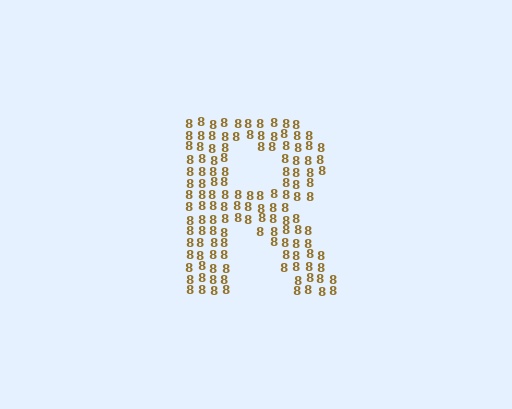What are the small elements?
The small elements are digit 8's.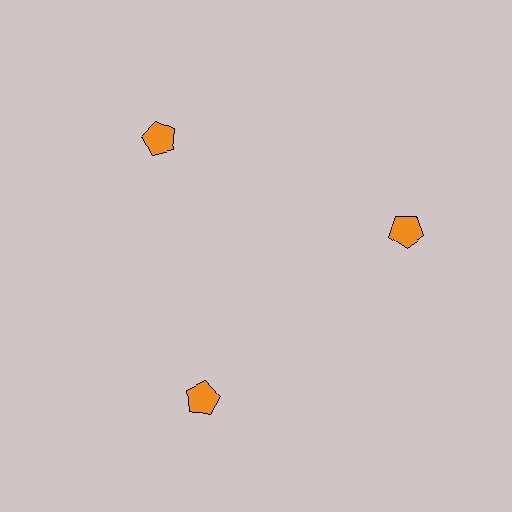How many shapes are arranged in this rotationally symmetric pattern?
There are 3 shapes, arranged in 3 groups of 1.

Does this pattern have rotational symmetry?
Yes, this pattern has 3-fold rotational symmetry. It looks the same after rotating 120 degrees around the center.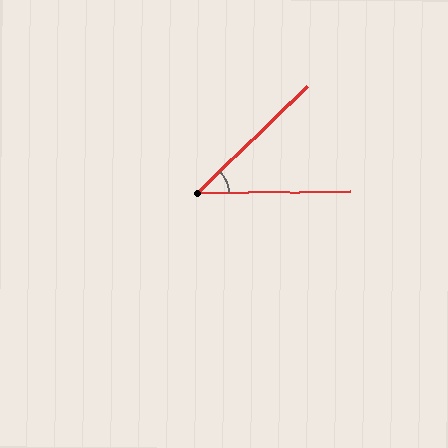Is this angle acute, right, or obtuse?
It is acute.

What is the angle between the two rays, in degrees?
Approximately 44 degrees.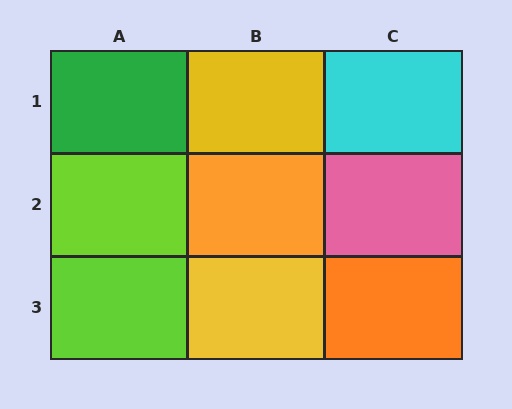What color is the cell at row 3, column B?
Yellow.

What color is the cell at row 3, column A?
Lime.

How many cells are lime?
2 cells are lime.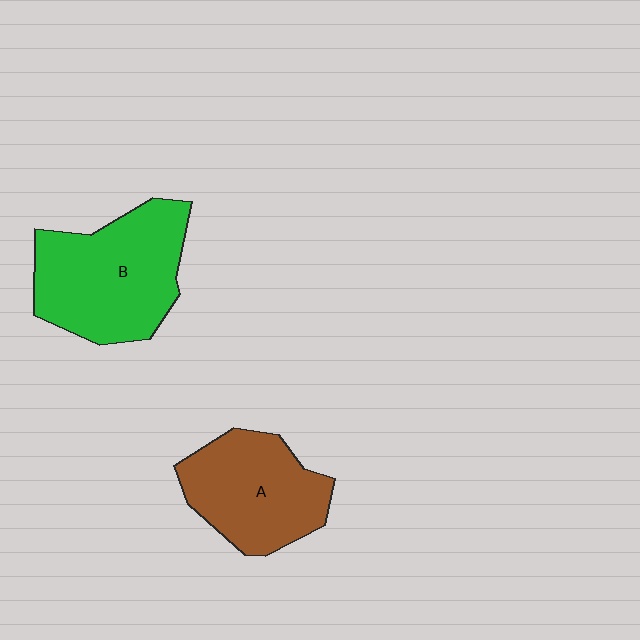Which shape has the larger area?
Shape B (green).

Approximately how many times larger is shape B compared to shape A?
Approximately 1.2 times.